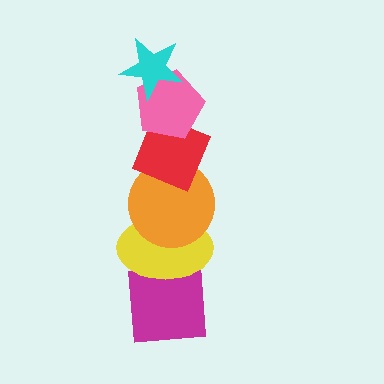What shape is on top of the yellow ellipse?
The orange circle is on top of the yellow ellipse.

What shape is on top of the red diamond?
The pink pentagon is on top of the red diamond.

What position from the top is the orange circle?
The orange circle is 4th from the top.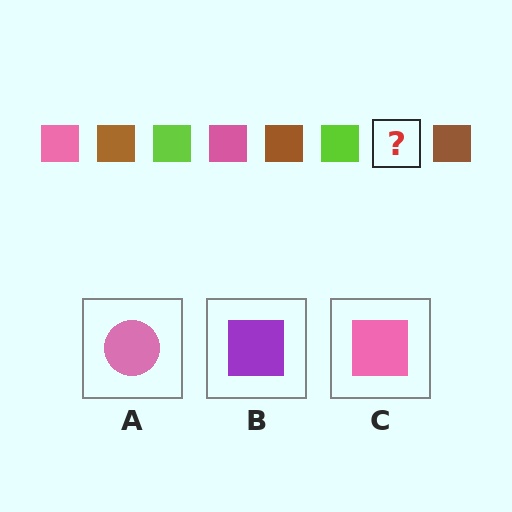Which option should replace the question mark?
Option C.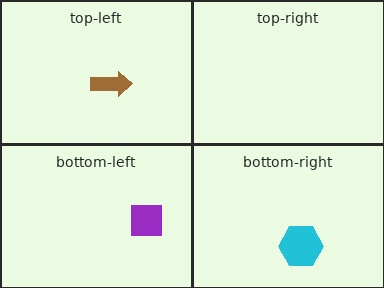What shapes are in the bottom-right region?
The cyan hexagon.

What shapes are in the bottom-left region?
The purple square.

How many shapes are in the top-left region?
1.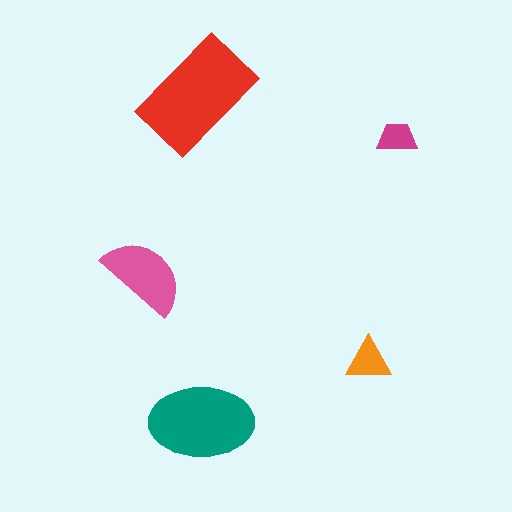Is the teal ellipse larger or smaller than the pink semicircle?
Larger.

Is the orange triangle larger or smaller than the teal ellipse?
Smaller.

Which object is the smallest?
The magenta trapezoid.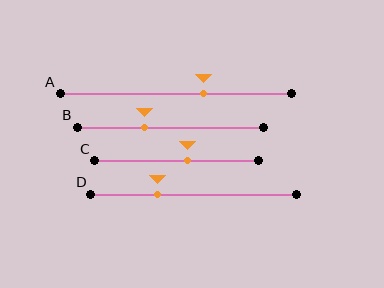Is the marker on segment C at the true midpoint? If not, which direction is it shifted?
No, the marker on segment C is shifted to the right by about 7% of the segment length.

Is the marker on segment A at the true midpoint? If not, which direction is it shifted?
No, the marker on segment A is shifted to the right by about 12% of the segment length.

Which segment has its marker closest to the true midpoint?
Segment C has its marker closest to the true midpoint.